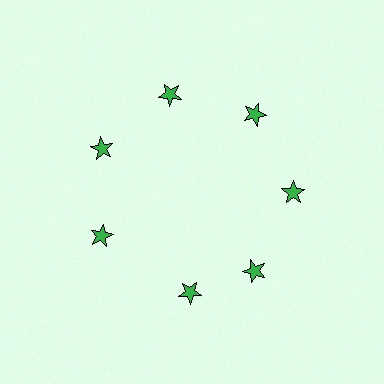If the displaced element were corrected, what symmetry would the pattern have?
It would have 7-fold rotational symmetry — the pattern would map onto itself every 51 degrees.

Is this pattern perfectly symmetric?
No. The 7 green stars are arranged in a ring, but one element near the 6 o'clock position is rotated out of alignment along the ring, breaking the 7-fold rotational symmetry.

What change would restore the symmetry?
The symmetry would be restored by rotating it back into even spacing with its neighbors so that all 7 stars sit at equal angles and equal distance from the center.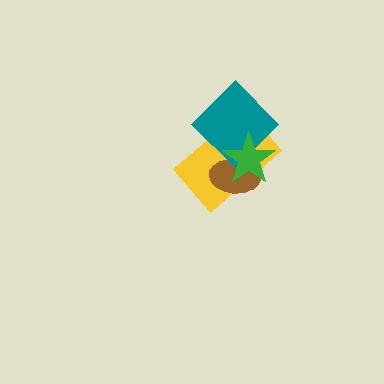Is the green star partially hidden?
No, no other shape covers it.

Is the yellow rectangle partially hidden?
Yes, it is partially covered by another shape.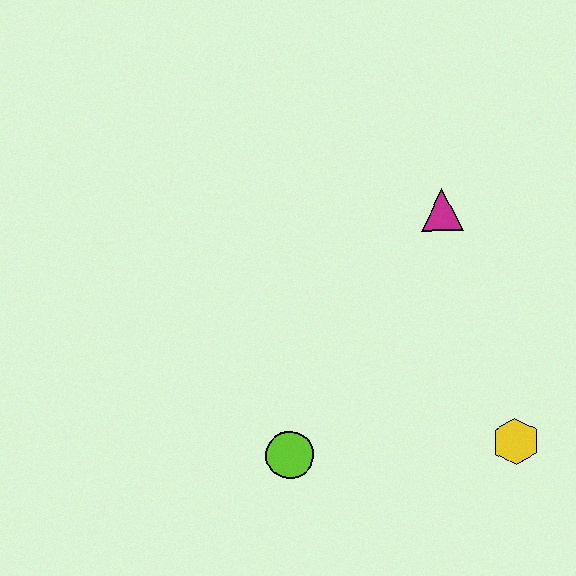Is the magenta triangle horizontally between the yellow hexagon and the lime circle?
Yes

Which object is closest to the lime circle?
The yellow hexagon is closest to the lime circle.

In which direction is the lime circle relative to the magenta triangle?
The lime circle is below the magenta triangle.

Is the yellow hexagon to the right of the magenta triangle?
Yes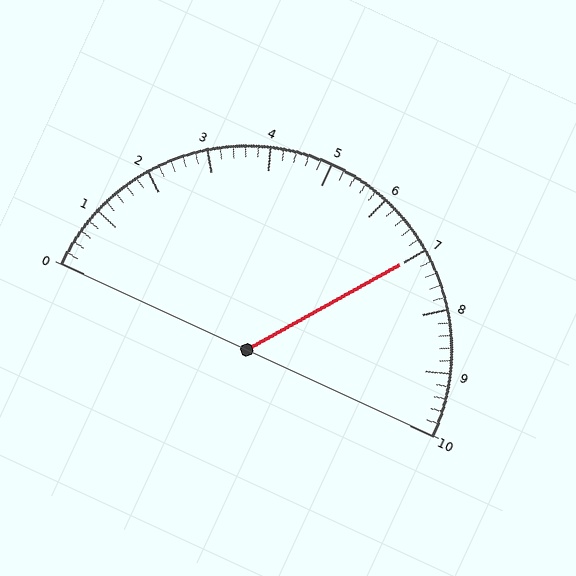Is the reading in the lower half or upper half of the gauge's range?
The reading is in the upper half of the range (0 to 10).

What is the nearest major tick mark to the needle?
The nearest major tick mark is 7.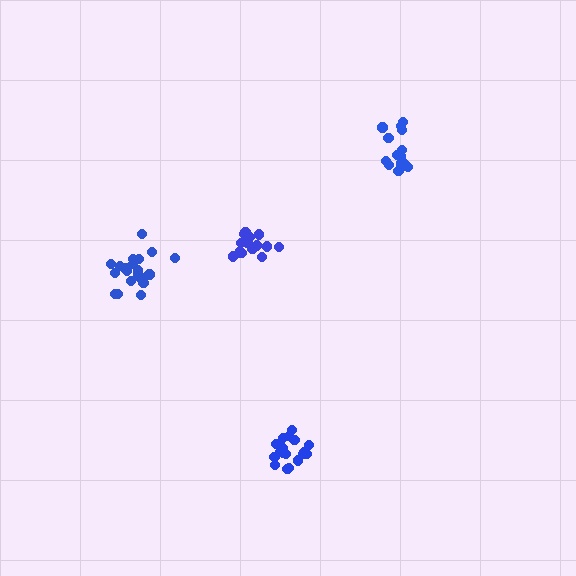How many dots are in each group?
Group 1: 20 dots, Group 2: 16 dots, Group 3: 15 dots, Group 4: 18 dots (69 total).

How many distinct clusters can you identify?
There are 4 distinct clusters.